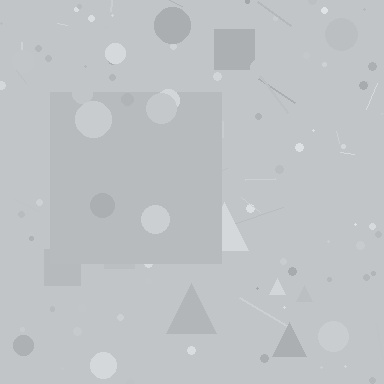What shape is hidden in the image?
A square is hidden in the image.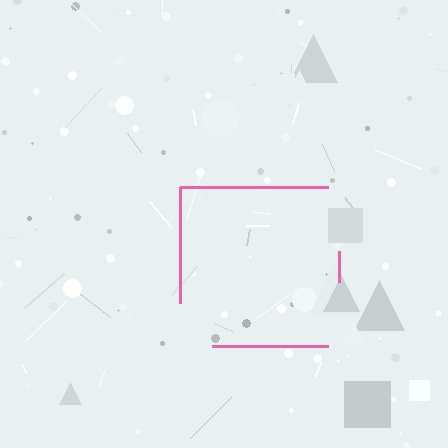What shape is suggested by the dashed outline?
The dashed outline suggests a square.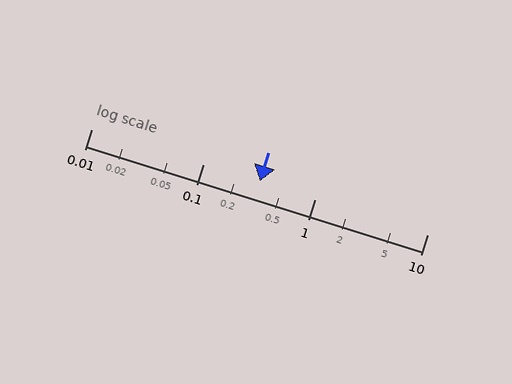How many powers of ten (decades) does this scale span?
The scale spans 3 decades, from 0.01 to 10.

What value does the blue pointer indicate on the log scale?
The pointer indicates approximately 0.32.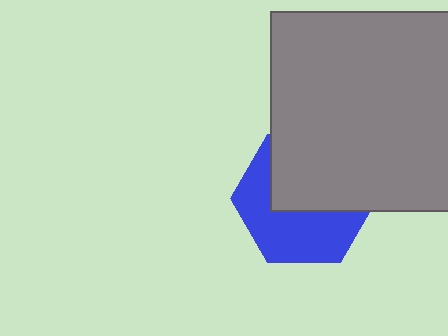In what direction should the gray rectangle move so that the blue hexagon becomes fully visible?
The gray rectangle should move up. That is the shortest direction to clear the overlap and leave the blue hexagon fully visible.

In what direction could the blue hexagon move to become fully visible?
The blue hexagon could move down. That would shift it out from behind the gray rectangle entirely.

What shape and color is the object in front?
The object in front is a gray rectangle.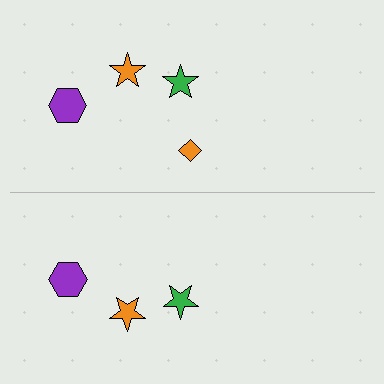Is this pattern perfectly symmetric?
No, the pattern is not perfectly symmetric. A orange diamond is missing from the bottom side.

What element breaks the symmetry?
A orange diamond is missing from the bottom side.